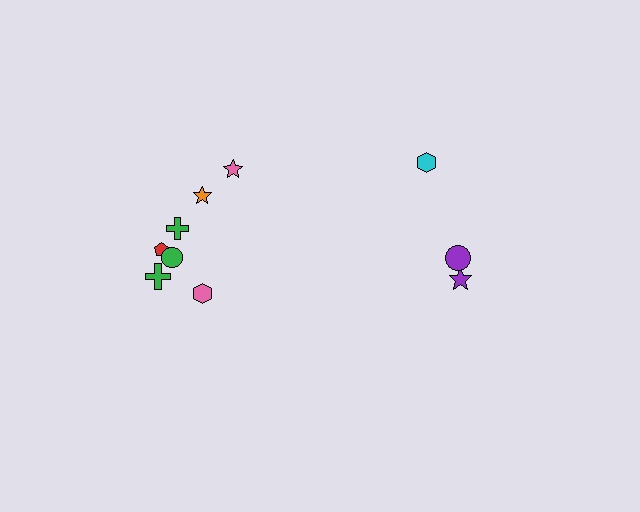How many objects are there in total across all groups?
There are 10 objects.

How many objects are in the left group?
There are 7 objects.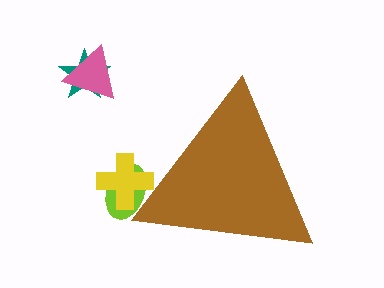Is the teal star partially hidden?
No, the teal star is fully visible.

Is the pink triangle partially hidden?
No, the pink triangle is fully visible.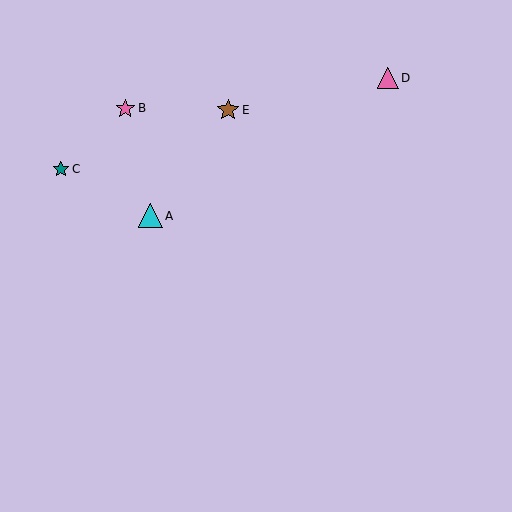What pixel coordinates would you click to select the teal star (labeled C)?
Click at (61, 169) to select the teal star C.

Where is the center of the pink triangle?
The center of the pink triangle is at (388, 78).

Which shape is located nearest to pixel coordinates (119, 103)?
The pink star (labeled B) at (125, 108) is nearest to that location.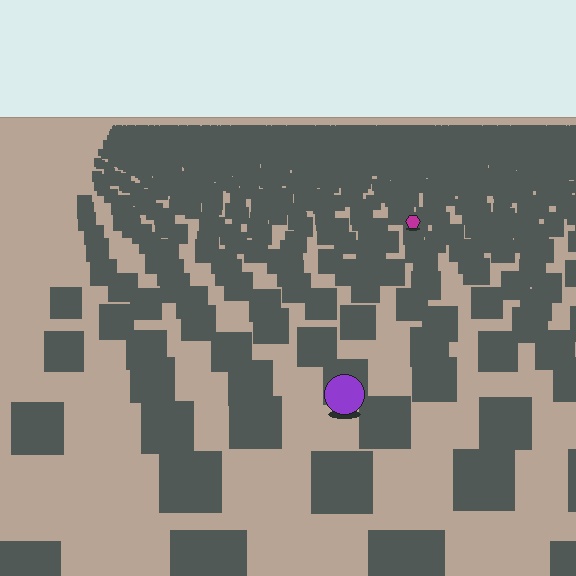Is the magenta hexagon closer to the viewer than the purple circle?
No. The purple circle is closer — you can tell from the texture gradient: the ground texture is coarser near it.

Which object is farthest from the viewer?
The magenta hexagon is farthest from the viewer. It appears smaller and the ground texture around it is denser.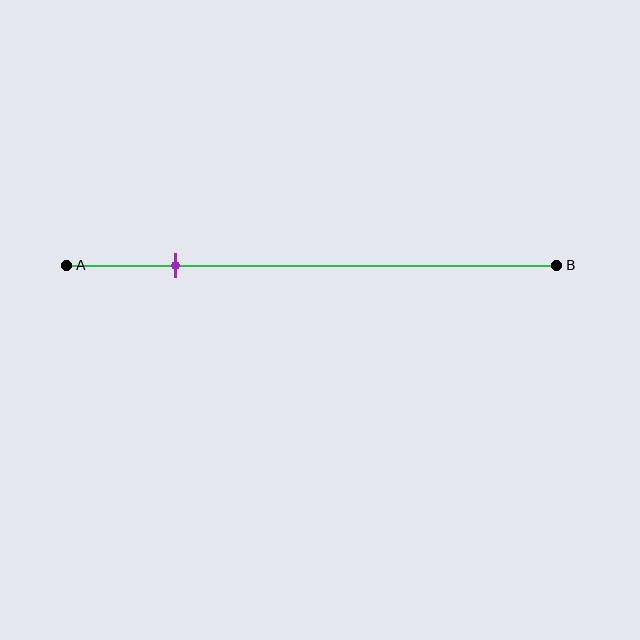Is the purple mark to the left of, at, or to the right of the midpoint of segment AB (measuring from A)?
The purple mark is to the left of the midpoint of segment AB.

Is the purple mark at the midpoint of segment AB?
No, the mark is at about 20% from A, not at the 50% midpoint.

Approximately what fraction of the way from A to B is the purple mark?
The purple mark is approximately 20% of the way from A to B.